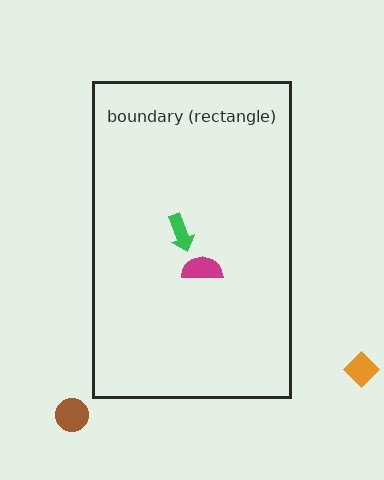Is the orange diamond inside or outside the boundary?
Outside.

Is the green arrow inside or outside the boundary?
Inside.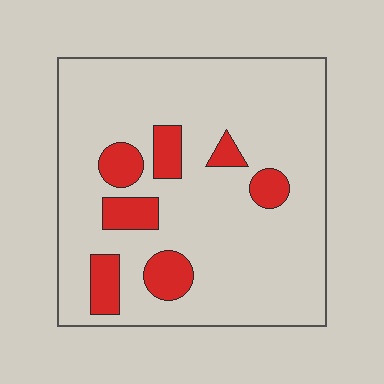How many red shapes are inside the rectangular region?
7.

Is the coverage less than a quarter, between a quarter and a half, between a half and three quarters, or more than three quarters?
Less than a quarter.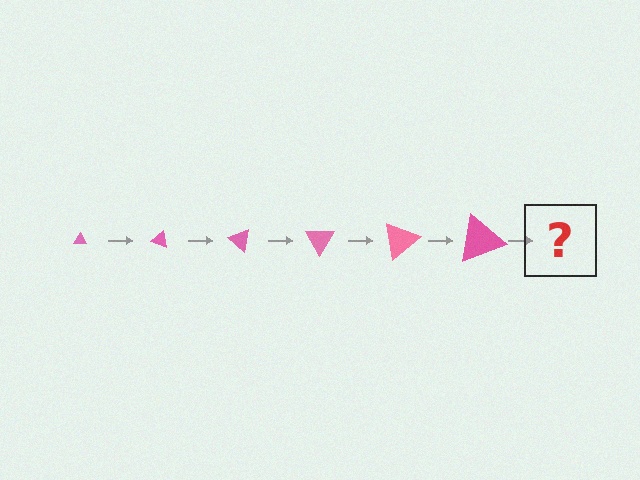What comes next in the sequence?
The next element should be a triangle, larger than the previous one and rotated 120 degrees from the start.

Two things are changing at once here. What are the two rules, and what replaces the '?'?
The two rules are that the triangle grows larger each step and it rotates 20 degrees each step. The '?' should be a triangle, larger than the previous one and rotated 120 degrees from the start.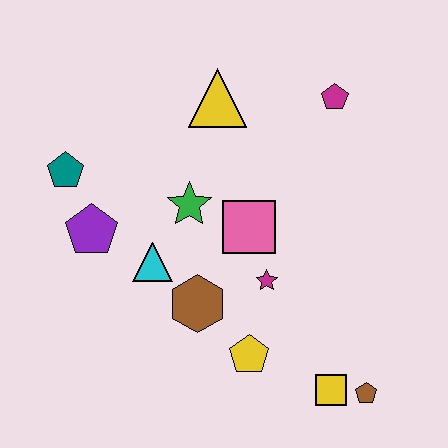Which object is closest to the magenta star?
The pink square is closest to the magenta star.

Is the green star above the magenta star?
Yes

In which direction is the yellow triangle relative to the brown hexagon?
The yellow triangle is above the brown hexagon.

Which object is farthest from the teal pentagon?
The brown pentagon is farthest from the teal pentagon.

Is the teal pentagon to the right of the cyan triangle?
No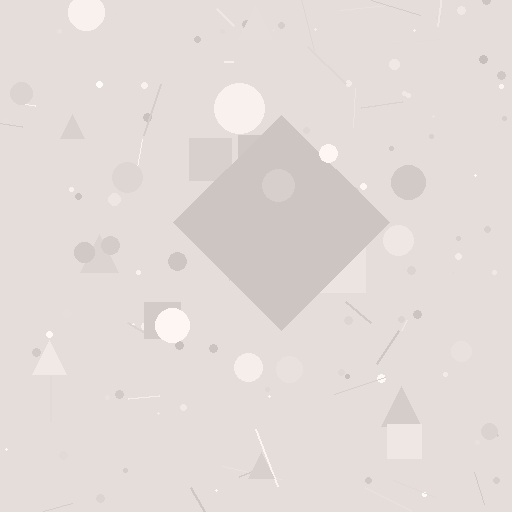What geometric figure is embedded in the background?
A diamond is embedded in the background.